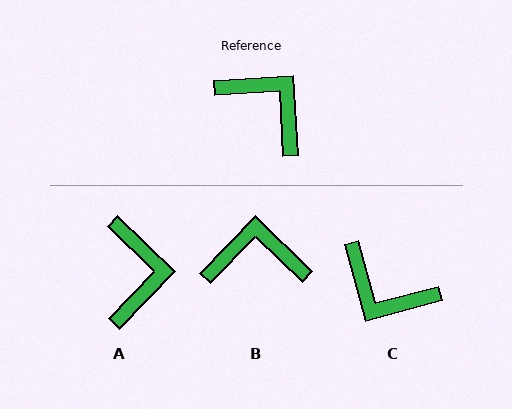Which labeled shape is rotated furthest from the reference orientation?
C, about 168 degrees away.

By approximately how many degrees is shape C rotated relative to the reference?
Approximately 168 degrees clockwise.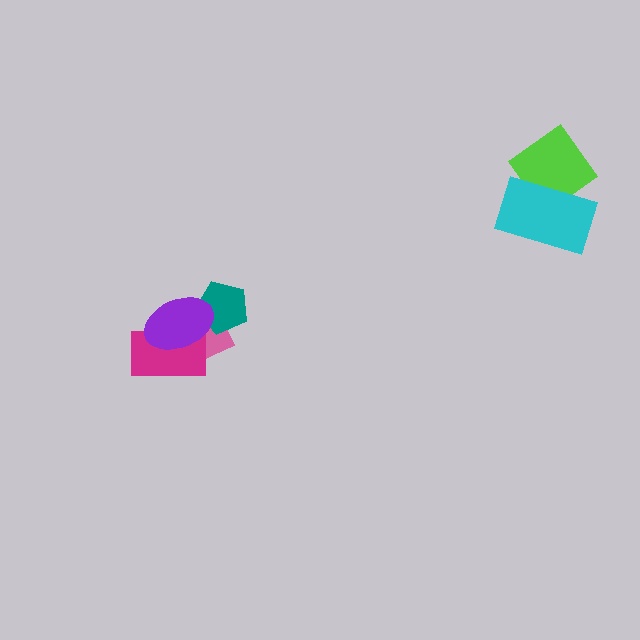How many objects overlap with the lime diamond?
1 object overlaps with the lime diamond.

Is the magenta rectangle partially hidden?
Yes, it is partially covered by another shape.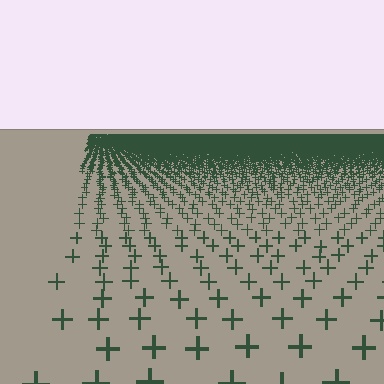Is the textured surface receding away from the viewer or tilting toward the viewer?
The surface is receding away from the viewer. Texture elements get smaller and denser toward the top.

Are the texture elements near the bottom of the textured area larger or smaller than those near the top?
Larger. Near the bottom, elements are closer to the viewer and appear at a bigger on-screen size.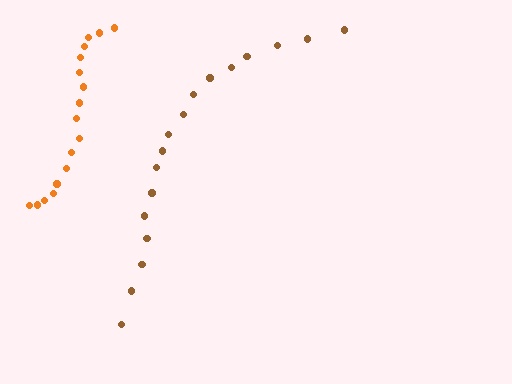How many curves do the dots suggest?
There are 2 distinct paths.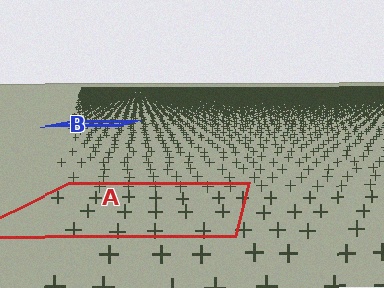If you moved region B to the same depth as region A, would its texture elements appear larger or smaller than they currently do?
They would appear larger. At a closer depth, the same texture elements are projected at a bigger on-screen size.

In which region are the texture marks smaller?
The texture marks are smaller in region B, because it is farther away.